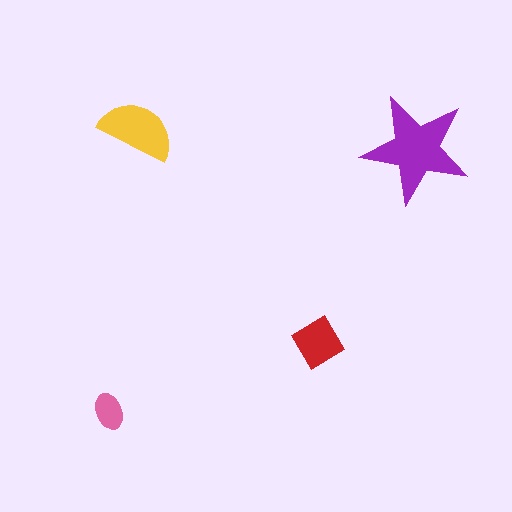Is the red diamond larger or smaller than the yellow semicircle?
Smaller.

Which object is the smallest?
The pink ellipse.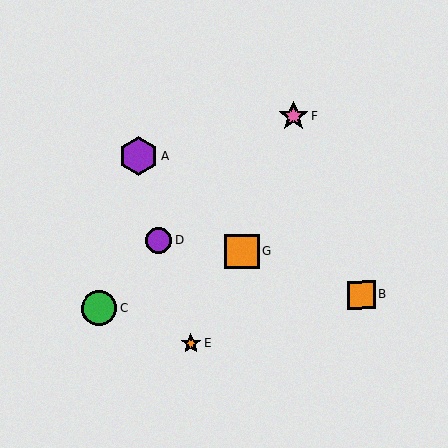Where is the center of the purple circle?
The center of the purple circle is at (159, 241).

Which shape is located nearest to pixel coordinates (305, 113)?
The pink star (labeled F) at (293, 116) is nearest to that location.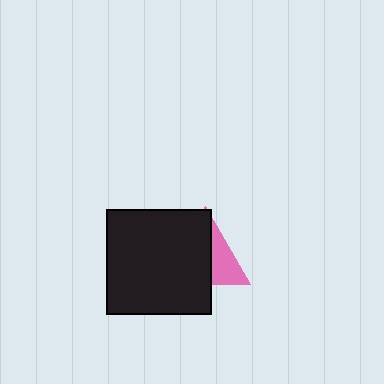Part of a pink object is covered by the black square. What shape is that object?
It is a triangle.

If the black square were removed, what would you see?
You would see the complete pink triangle.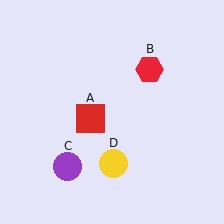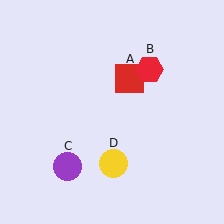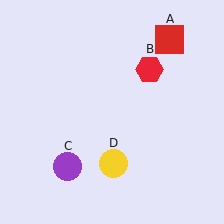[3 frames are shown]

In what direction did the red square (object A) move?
The red square (object A) moved up and to the right.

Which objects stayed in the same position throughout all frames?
Red hexagon (object B) and purple circle (object C) and yellow circle (object D) remained stationary.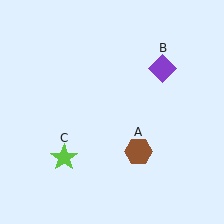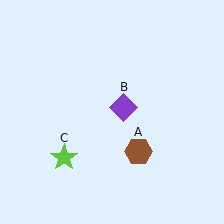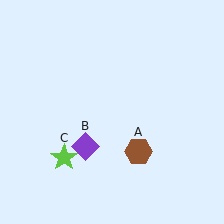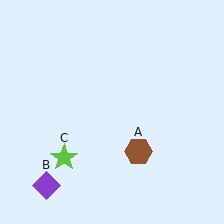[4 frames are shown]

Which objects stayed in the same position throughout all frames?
Brown hexagon (object A) and lime star (object C) remained stationary.